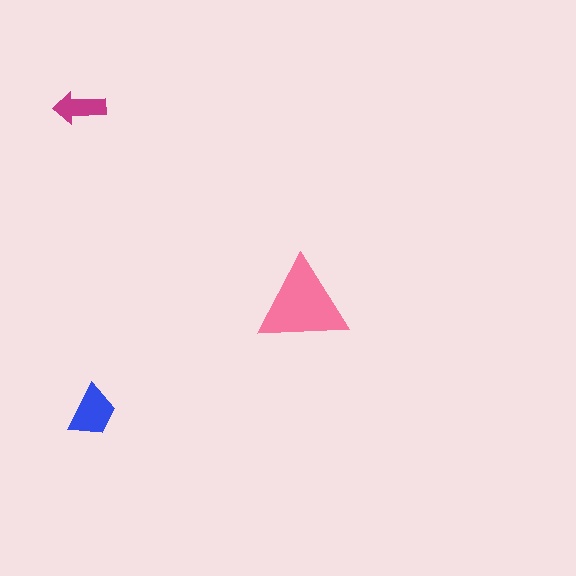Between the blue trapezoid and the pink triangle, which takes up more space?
The pink triangle.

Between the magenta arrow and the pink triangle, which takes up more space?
The pink triangle.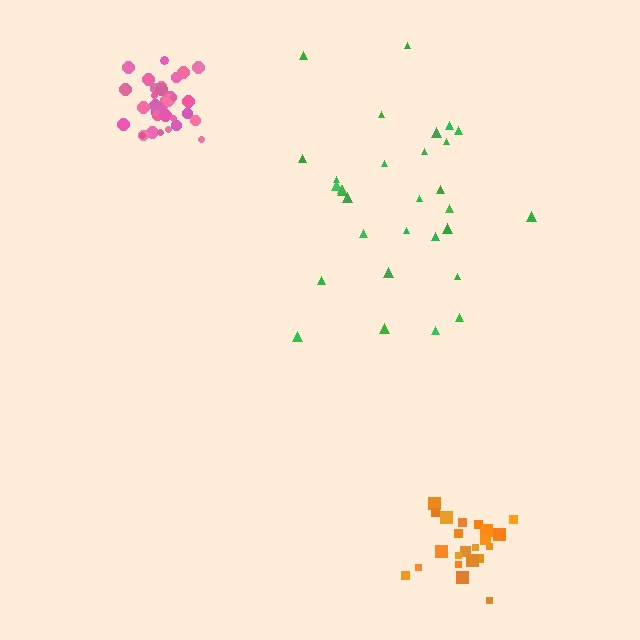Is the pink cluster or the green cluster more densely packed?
Pink.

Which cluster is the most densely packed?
Pink.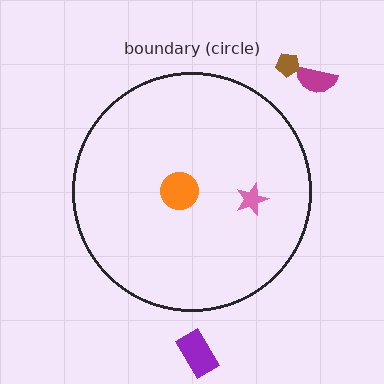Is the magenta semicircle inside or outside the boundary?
Outside.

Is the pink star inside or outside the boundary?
Inside.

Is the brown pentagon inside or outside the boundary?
Outside.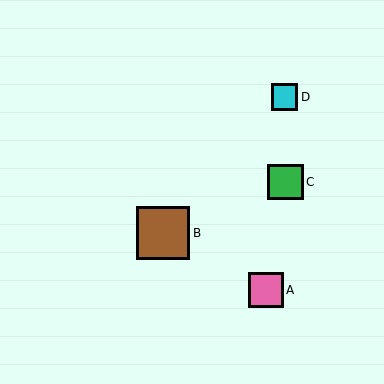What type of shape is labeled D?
Shape D is a cyan square.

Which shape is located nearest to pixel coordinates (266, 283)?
The pink square (labeled A) at (266, 290) is nearest to that location.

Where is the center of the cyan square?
The center of the cyan square is at (285, 97).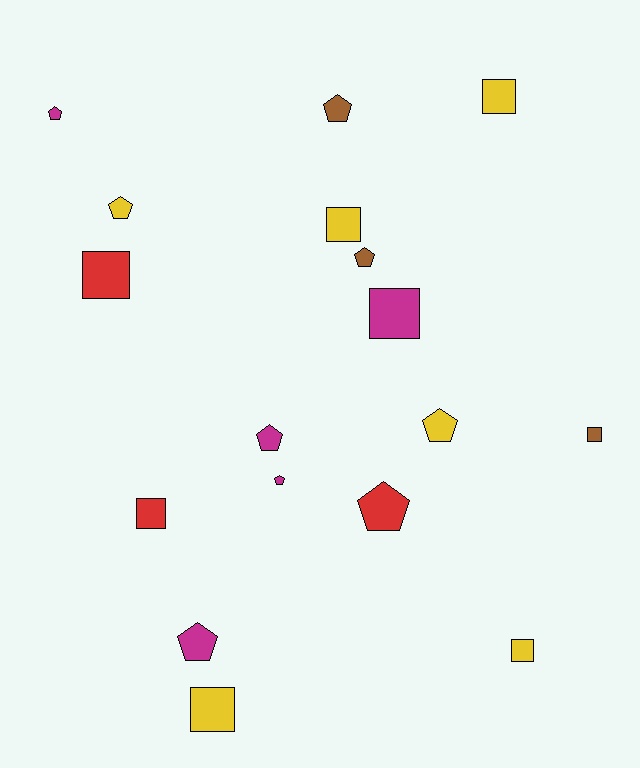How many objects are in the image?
There are 17 objects.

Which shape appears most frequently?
Pentagon, with 9 objects.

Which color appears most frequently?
Yellow, with 6 objects.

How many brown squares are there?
There is 1 brown square.